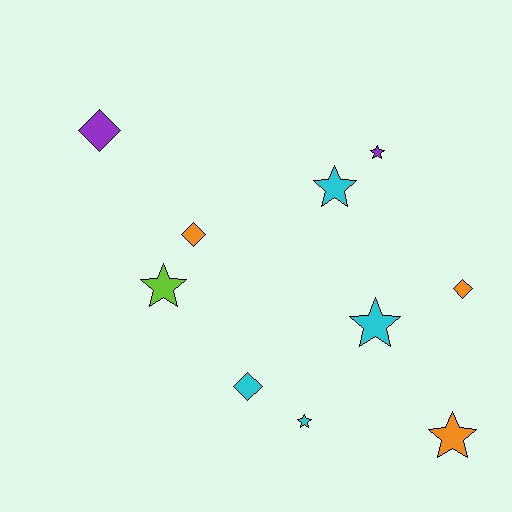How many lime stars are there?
There is 1 lime star.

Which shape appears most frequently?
Star, with 6 objects.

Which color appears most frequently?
Cyan, with 4 objects.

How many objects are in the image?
There are 10 objects.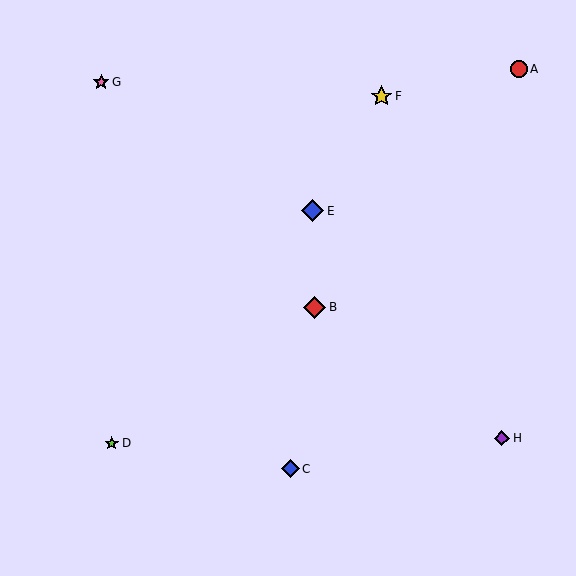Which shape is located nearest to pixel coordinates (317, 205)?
The blue diamond (labeled E) at (313, 211) is nearest to that location.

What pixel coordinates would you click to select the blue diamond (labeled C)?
Click at (290, 469) to select the blue diamond C.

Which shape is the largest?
The red diamond (labeled B) is the largest.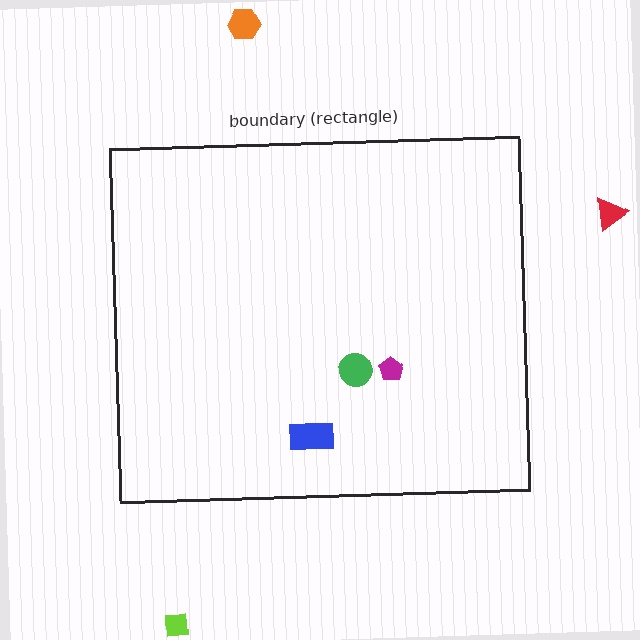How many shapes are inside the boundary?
3 inside, 3 outside.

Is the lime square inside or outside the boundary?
Outside.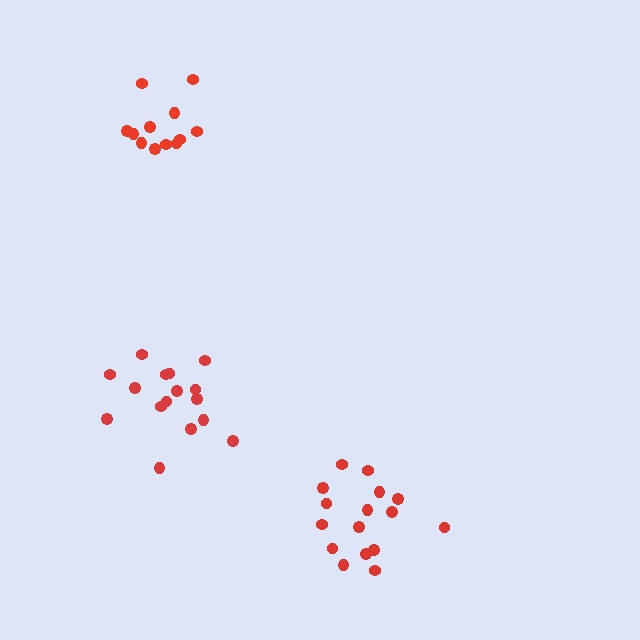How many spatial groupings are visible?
There are 3 spatial groupings.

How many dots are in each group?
Group 1: 12 dots, Group 2: 16 dots, Group 3: 16 dots (44 total).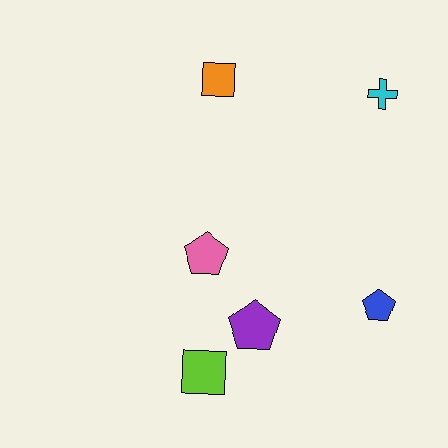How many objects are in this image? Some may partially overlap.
There are 6 objects.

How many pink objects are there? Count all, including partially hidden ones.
There is 1 pink object.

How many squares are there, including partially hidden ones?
There are 2 squares.